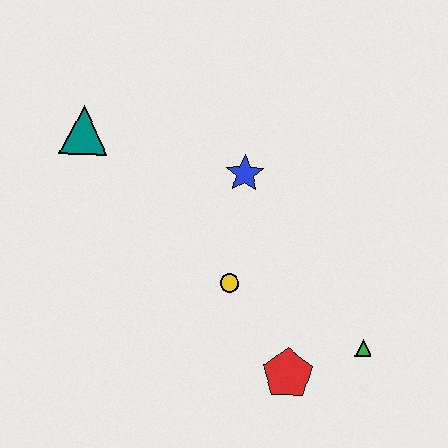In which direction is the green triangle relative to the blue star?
The green triangle is below the blue star.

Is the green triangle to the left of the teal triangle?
No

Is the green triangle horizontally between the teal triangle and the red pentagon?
No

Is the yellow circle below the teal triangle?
Yes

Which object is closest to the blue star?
The yellow circle is closest to the blue star.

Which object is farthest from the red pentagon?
The teal triangle is farthest from the red pentagon.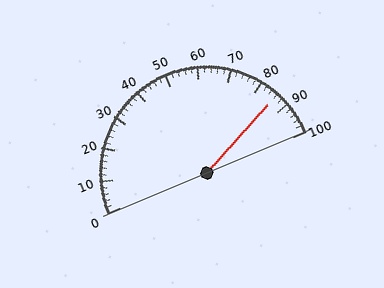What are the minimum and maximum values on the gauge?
The gauge ranges from 0 to 100.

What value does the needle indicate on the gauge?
The needle indicates approximately 86.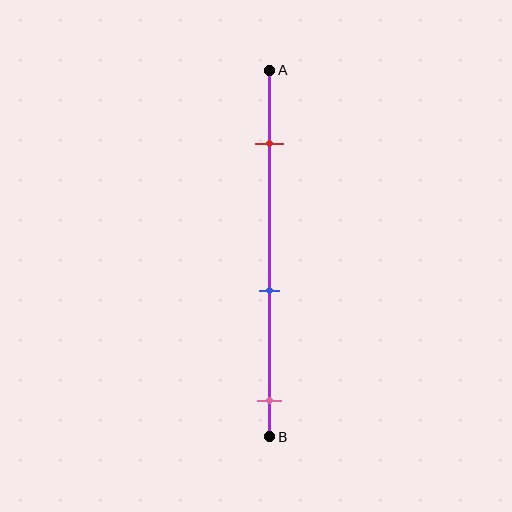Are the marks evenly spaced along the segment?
Yes, the marks are approximately evenly spaced.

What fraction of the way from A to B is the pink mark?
The pink mark is approximately 90% (0.9) of the way from A to B.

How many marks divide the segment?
There are 3 marks dividing the segment.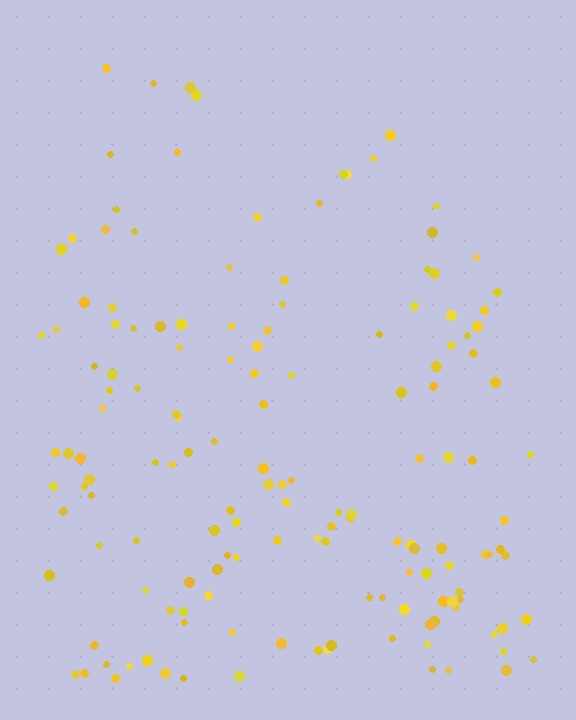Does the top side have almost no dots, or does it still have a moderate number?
Still a moderate number, just noticeably fewer than the bottom.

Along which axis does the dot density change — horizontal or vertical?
Vertical.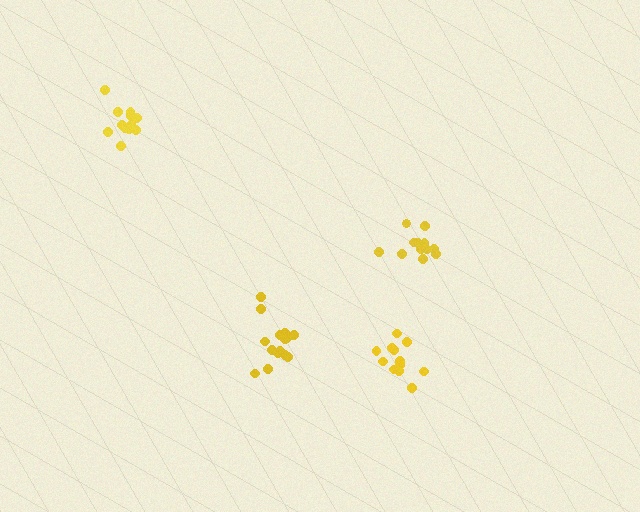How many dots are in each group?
Group 1: 13 dots, Group 2: 15 dots, Group 3: 13 dots, Group 4: 12 dots (53 total).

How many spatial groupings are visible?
There are 4 spatial groupings.